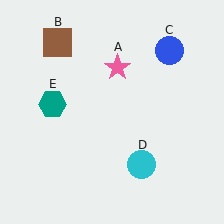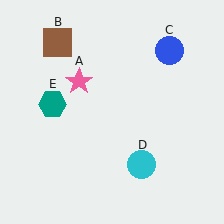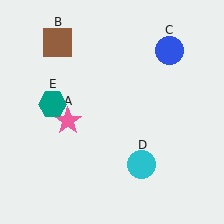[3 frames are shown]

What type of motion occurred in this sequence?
The pink star (object A) rotated counterclockwise around the center of the scene.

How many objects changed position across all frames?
1 object changed position: pink star (object A).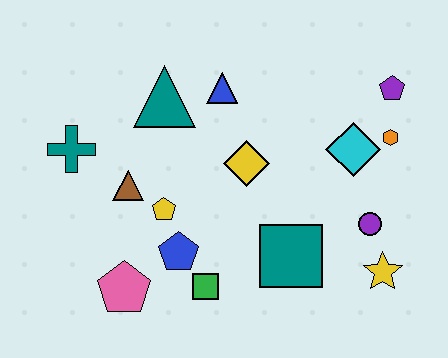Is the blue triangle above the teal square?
Yes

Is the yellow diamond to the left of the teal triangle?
No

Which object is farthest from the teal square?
The teal cross is farthest from the teal square.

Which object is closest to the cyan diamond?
The orange hexagon is closest to the cyan diamond.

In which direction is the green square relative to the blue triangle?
The green square is below the blue triangle.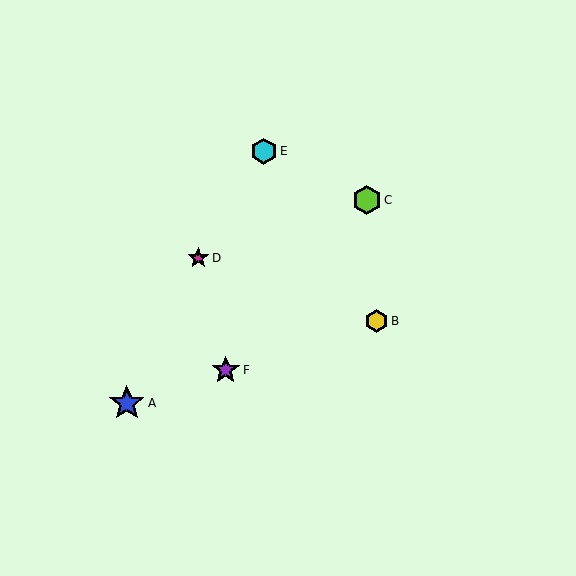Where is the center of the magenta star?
The center of the magenta star is at (198, 258).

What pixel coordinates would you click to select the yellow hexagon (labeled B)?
Click at (377, 321) to select the yellow hexagon B.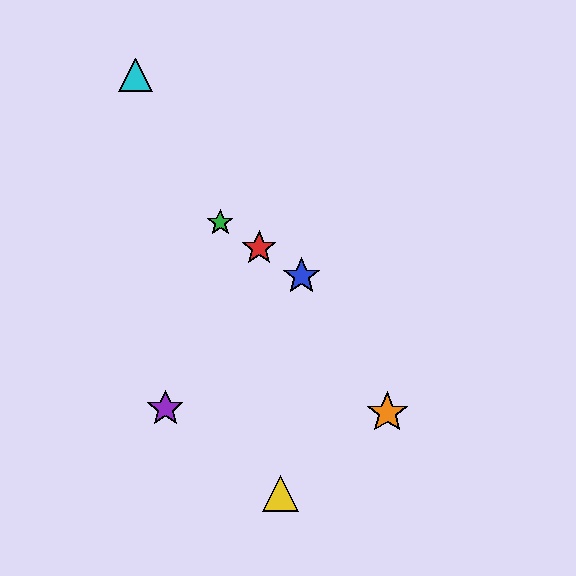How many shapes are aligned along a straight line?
3 shapes (the red star, the blue star, the green star) are aligned along a straight line.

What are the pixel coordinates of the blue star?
The blue star is at (302, 276).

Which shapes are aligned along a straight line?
The red star, the blue star, the green star are aligned along a straight line.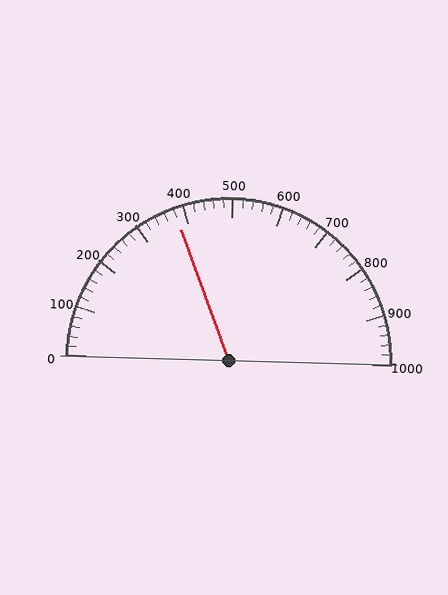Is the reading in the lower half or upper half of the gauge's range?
The reading is in the lower half of the range (0 to 1000).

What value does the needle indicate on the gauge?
The needle indicates approximately 380.